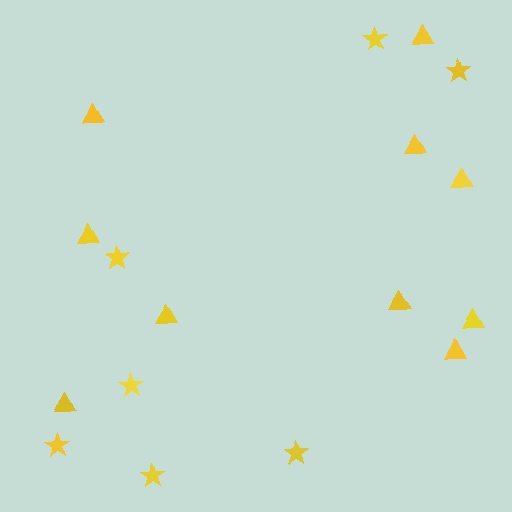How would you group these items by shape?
There are 2 groups: one group of triangles (10) and one group of stars (7).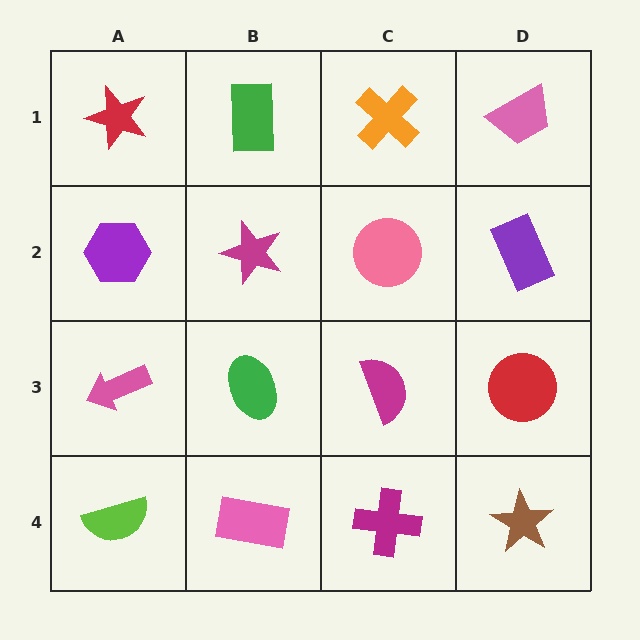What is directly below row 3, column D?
A brown star.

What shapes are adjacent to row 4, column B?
A green ellipse (row 3, column B), a lime semicircle (row 4, column A), a magenta cross (row 4, column C).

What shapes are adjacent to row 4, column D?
A red circle (row 3, column D), a magenta cross (row 4, column C).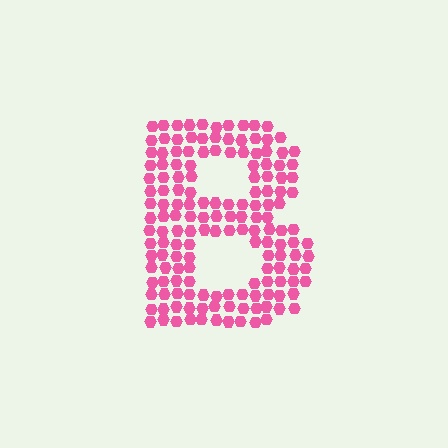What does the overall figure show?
The overall figure shows the letter B.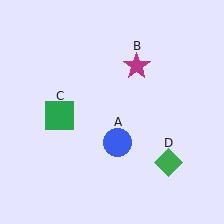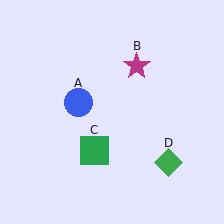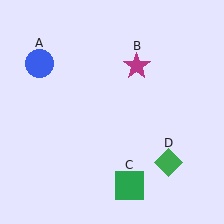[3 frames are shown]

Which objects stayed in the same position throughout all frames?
Magenta star (object B) and green diamond (object D) remained stationary.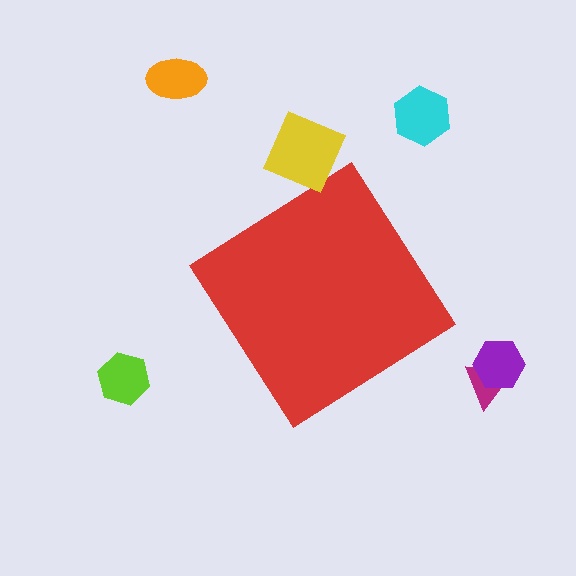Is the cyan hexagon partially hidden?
No, the cyan hexagon is fully visible.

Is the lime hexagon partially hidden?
No, the lime hexagon is fully visible.